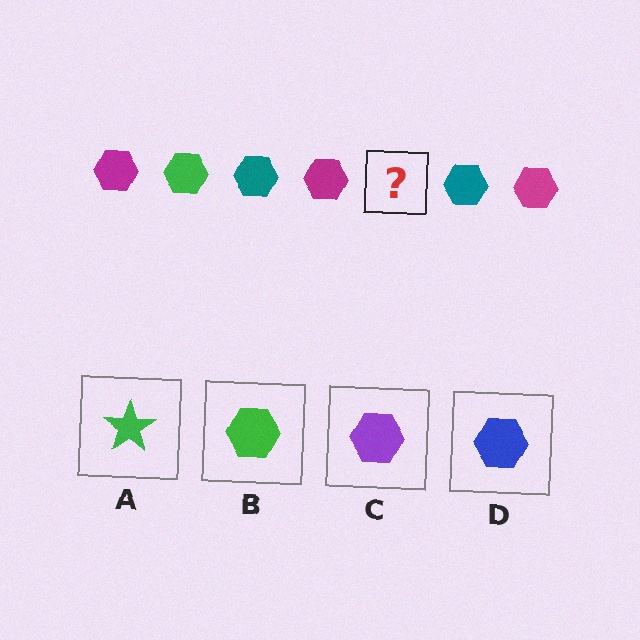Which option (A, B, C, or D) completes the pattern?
B.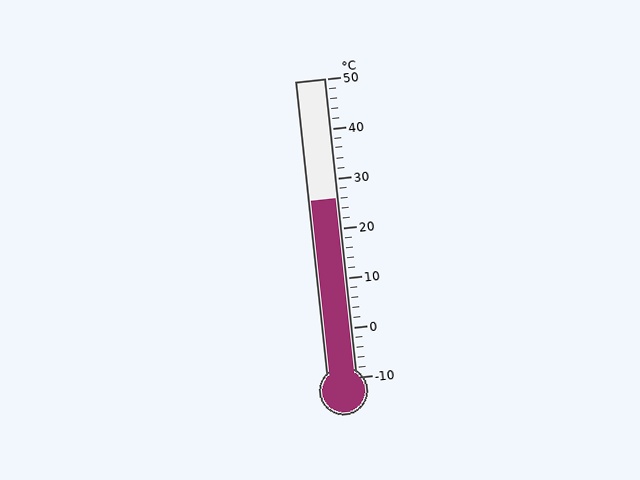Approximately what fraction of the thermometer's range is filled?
The thermometer is filled to approximately 60% of its range.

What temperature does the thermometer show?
The thermometer shows approximately 26°C.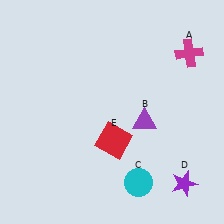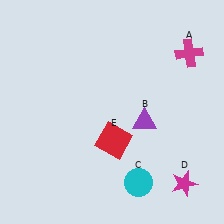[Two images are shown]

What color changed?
The star (D) changed from purple in Image 1 to magenta in Image 2.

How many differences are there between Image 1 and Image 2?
There is 1 difference between the two images.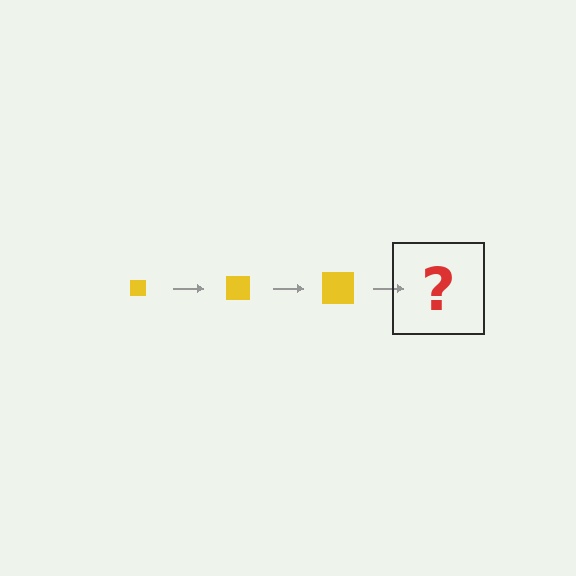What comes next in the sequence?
The next element should be a yellow square, larger than the previous one.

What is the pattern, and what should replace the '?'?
The pattern is that the square gets progressively larger each step. The '?' should be a yellow square, larger than the previous one.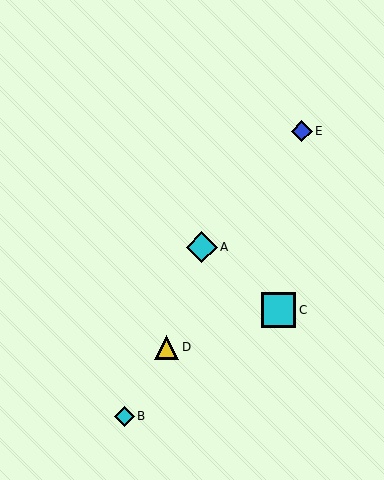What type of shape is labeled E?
Shape E is a blue diamond.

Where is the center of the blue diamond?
The center of the blue diamond is at (302, 131).